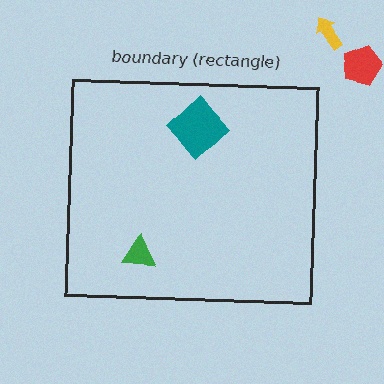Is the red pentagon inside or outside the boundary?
Outside.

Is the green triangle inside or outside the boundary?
Inside.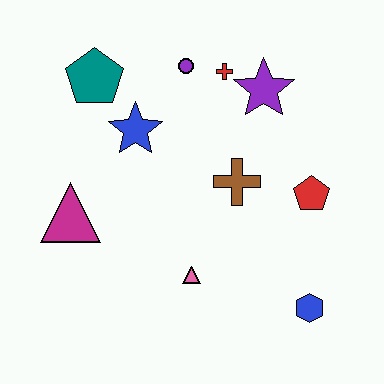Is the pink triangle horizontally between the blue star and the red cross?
Yes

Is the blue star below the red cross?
Yes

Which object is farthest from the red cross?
The blue hexagon is farthest from the red cross.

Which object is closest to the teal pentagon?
The blue star is closest to the teal pentagon.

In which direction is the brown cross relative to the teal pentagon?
The brown cross is to the right of the teal pentagon.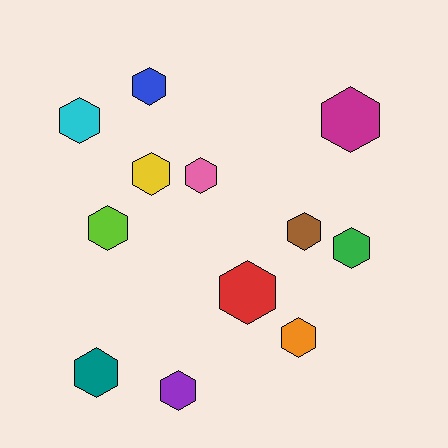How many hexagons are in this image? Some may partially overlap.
There are 12 hexagons.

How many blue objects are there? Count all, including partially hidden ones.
There is 1 blue object.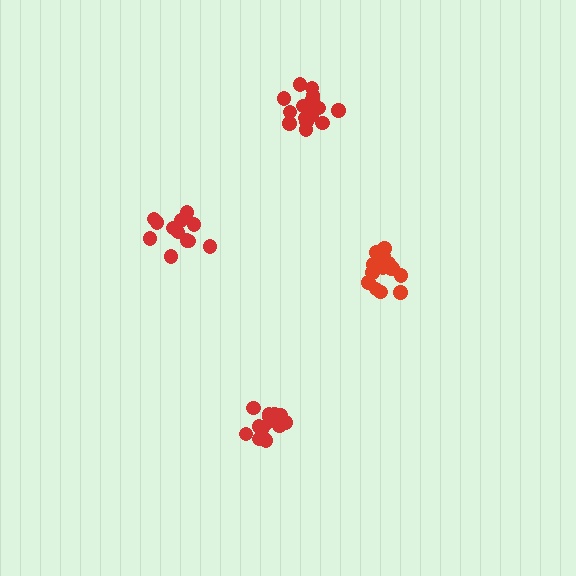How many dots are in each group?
Group 1: 17 dots, Group 2: 14 dots, Group 3: 16 dots, Group 4: 12 dots (59 total).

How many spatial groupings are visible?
There are 4 spatial groupings.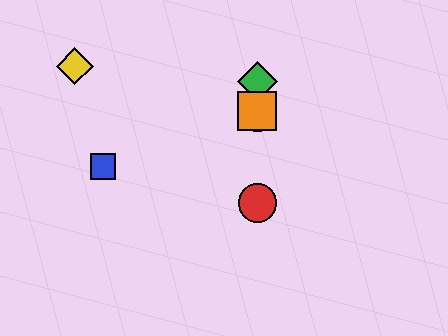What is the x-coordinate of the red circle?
The red circle is at x≈257.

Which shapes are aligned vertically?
The red circle, the green diamond, the purple circle, the orange square are aligned vertically.